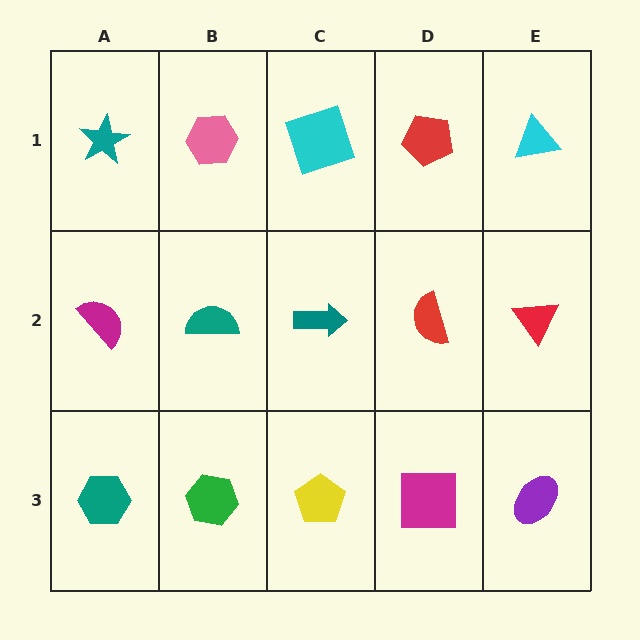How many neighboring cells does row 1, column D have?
3.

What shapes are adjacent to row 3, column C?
A teal arrow (row 2, column C), a green hexagon (row 3, column B), a magenta square (row 3, column D).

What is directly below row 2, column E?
A purple ellipse.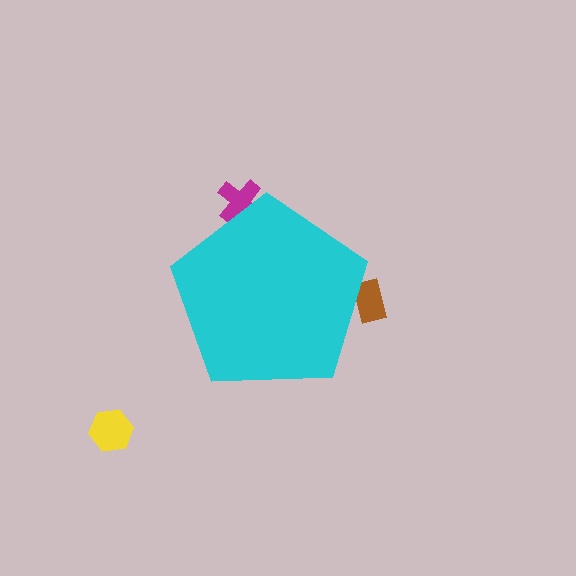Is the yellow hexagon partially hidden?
No, the yellow hexagon is fully visible.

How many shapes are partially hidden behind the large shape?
2 shapes are partially hidden.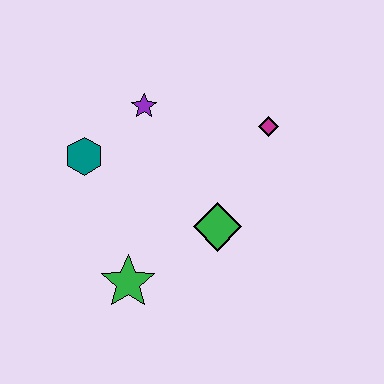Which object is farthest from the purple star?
The green star is farthest from the purple star.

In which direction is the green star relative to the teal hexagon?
The green star is below the teal hexagon.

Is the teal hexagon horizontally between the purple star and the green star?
No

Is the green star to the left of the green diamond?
Yes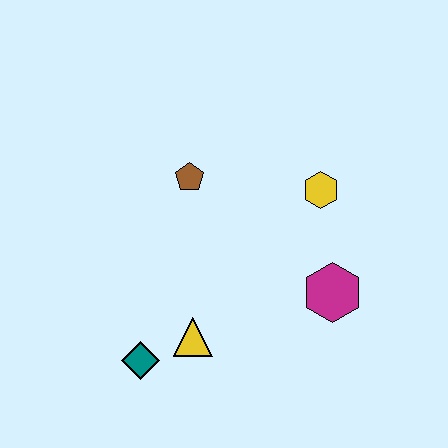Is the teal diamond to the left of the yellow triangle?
Yes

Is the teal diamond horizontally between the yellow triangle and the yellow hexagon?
No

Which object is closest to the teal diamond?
The yellow triangle is closest to the teal diamond.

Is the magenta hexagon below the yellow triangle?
No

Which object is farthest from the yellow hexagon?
The teal diamond is farthest from the yellow hexagon.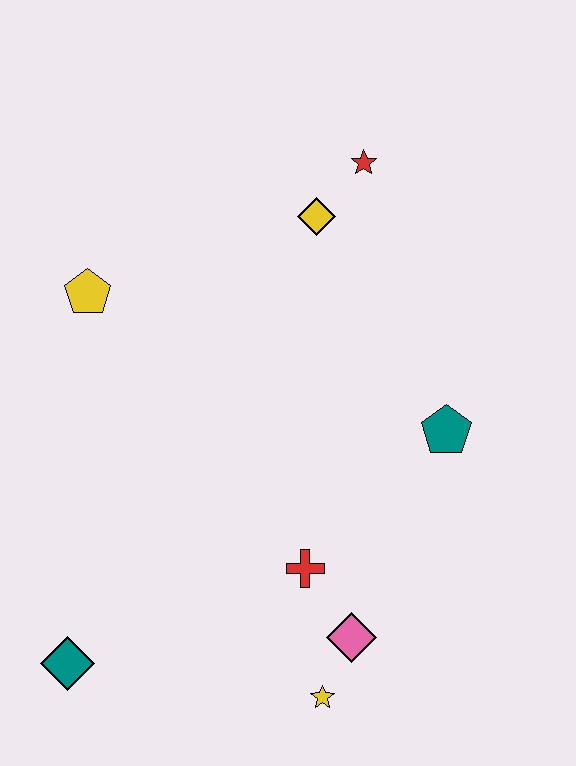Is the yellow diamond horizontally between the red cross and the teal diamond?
No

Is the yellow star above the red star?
No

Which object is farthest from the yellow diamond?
The teal diamond is farthest from the yellow diamond.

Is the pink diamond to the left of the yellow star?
No